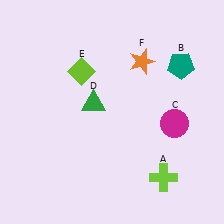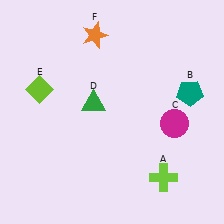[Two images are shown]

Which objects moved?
The objects that moved are: the teal pentagon (B), the lime diamond (E), the orange star (F).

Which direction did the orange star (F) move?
The orange star (F) moved left.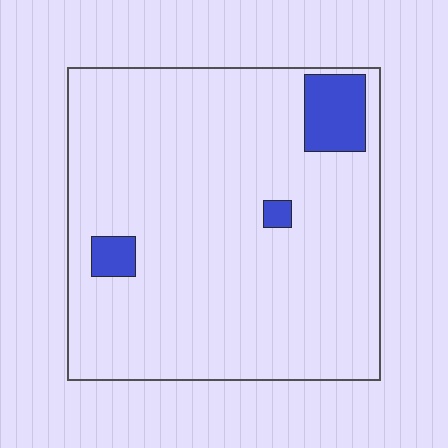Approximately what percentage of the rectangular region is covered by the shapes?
Approximately 10%.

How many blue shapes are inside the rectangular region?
3.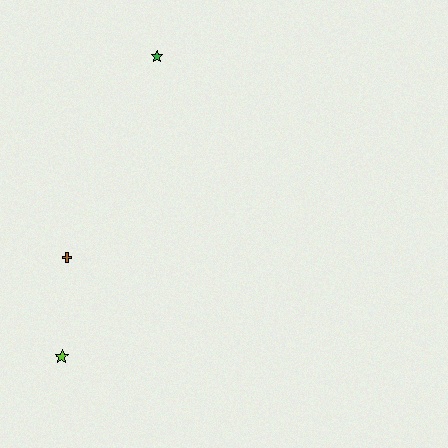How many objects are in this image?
There are 3 objects.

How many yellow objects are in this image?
There are no yellow objects.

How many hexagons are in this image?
There are no hexagons.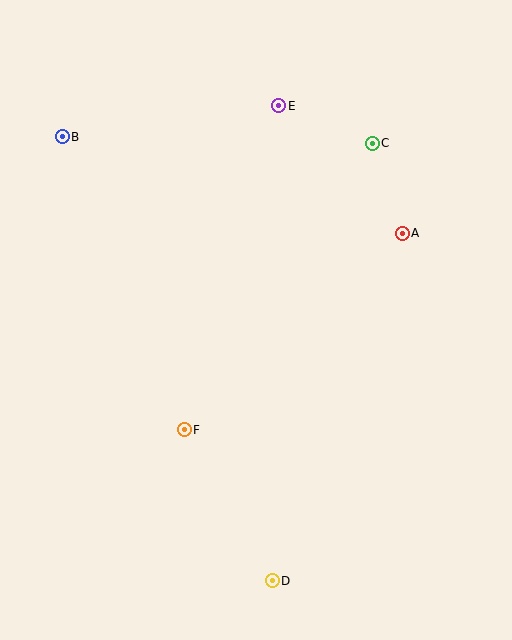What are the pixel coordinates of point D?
Point D is at (272, 581).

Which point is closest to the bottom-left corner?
Point D is closest to the bottom-left corner.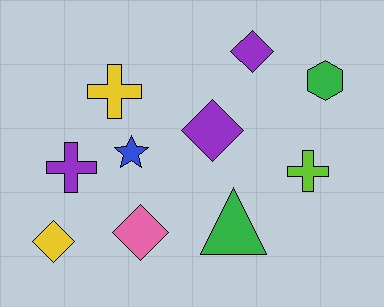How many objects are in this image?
There are 10 objects.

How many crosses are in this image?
There are 3 crosses.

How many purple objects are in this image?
There are 3 purple objects.